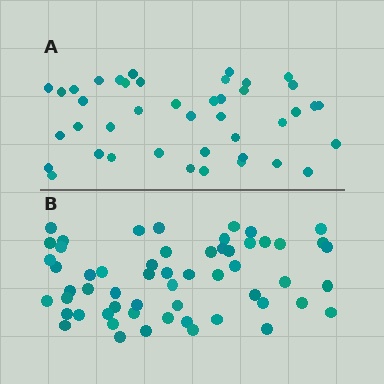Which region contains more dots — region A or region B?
Region B (the bottom region) has more dots.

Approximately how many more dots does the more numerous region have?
Region B has approximately 15 more dots than region A.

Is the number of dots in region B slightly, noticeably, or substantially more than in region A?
Region B has noticeably more, but not dramatically so. The ratio is roughly 1.4 to 1.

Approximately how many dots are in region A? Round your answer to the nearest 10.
About 40 dots. (The exact count is 42, which rounds to 40.)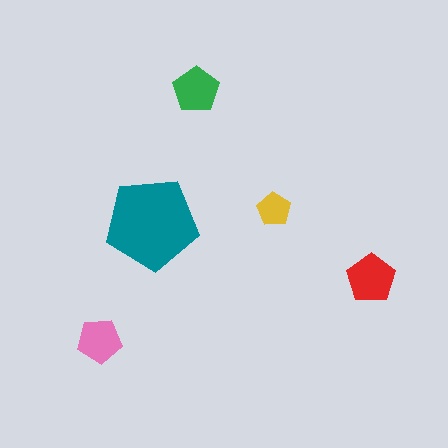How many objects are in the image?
There are 5 objects in the image.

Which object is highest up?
The green pentagon is topmost.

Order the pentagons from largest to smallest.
the teal one, the red one, the green one, the pink one, the yellow one.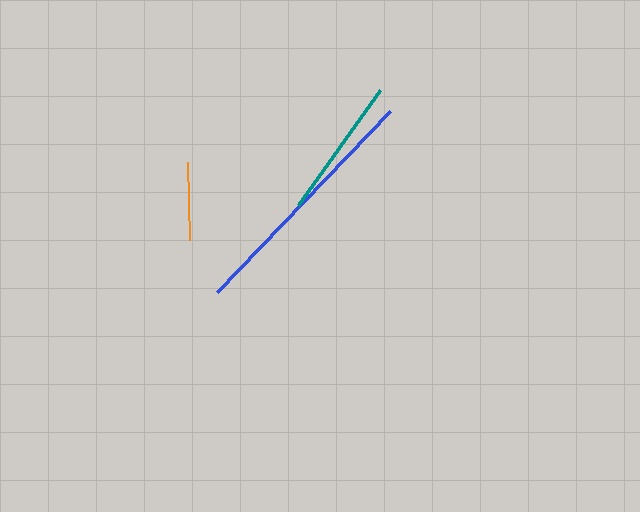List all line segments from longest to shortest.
From longest to shortest: blue, teal, orange.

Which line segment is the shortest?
The orange line is the shortest at approximately 79 pixels.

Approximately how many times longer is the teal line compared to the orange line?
The teal line is approximately 1.8 times the length of the orange line.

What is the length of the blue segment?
The blue segment is approximately 250 pixels long.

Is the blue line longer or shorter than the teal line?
The blue line is longer than the teal line.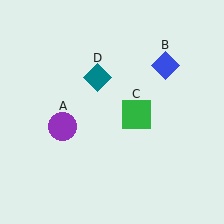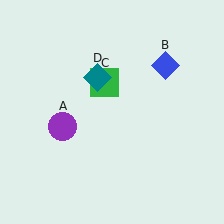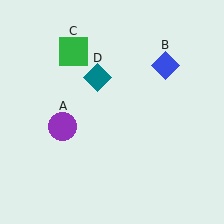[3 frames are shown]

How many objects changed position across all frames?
1 object changed position: green square (object C).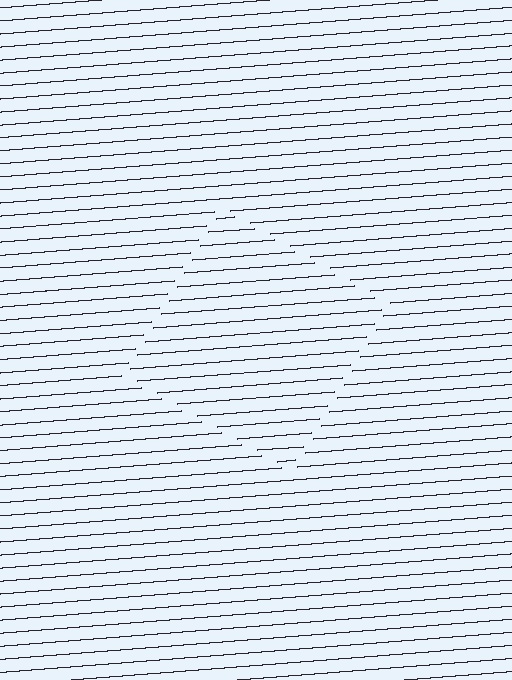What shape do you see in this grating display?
An illusory square. The interior of the shape contains the same grating, shifted by half a period — the contour is defined by the phase discontinuity where line-ends from the inner and outer gratings abut.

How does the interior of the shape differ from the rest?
The interior of the shape contains the same grating, shifted by half a period — the contour is defined by the phase discontinuity where line-ends from the inner and outer gratings abut.